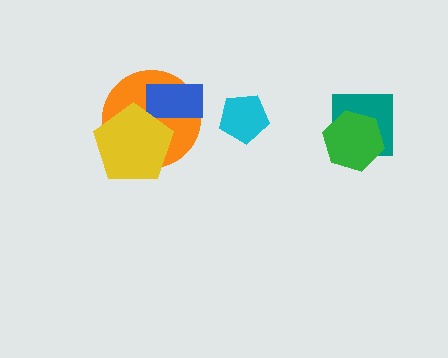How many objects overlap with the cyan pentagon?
0 objects overlap with the cyan pentagon.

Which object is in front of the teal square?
The green hexagon is in front of the teal square.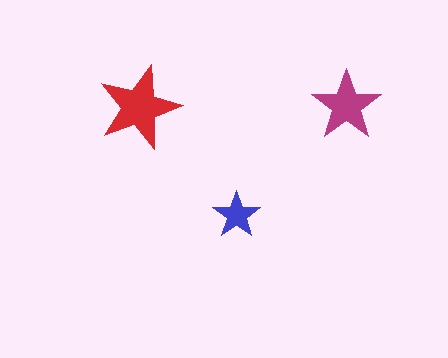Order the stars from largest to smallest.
the red one, the magenta one, the blue one.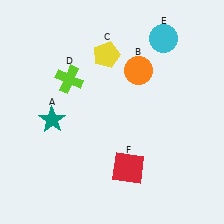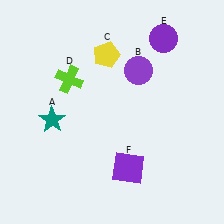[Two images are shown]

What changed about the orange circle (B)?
In Image 1, B is orange. In Image 2, it changed to purple.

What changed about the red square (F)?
In Image 1, F is red. In Image 2, it changed to purple.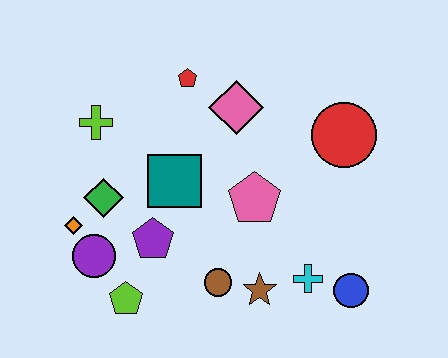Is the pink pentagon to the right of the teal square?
Yes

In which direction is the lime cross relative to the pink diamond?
The lime cross is to the left of the pink diamond.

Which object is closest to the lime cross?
The green diamond is closest to the lime cross.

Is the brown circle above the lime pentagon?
Yes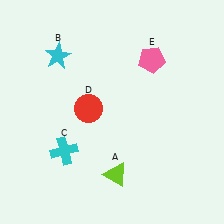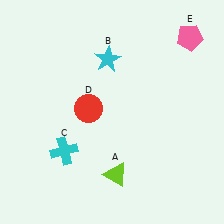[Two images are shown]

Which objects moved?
The objects that moved are: the cyan star (B), the pink pentagon (E).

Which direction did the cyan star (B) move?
The cyan star (B) moved right.